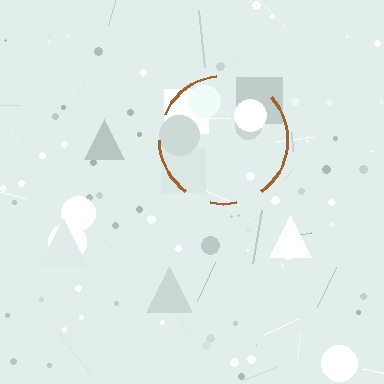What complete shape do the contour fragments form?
The contour fragments form a circle.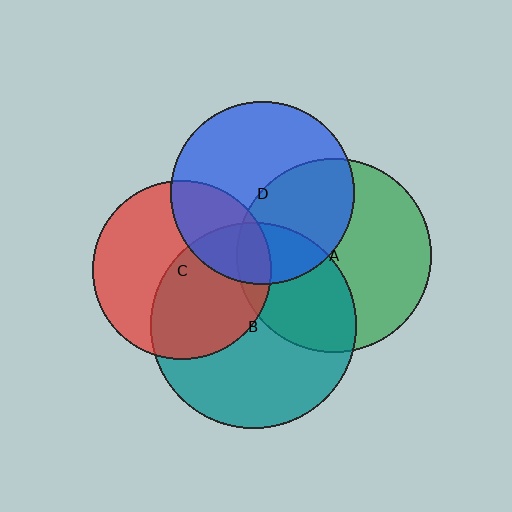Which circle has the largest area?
Circle B (teal).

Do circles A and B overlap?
Yes.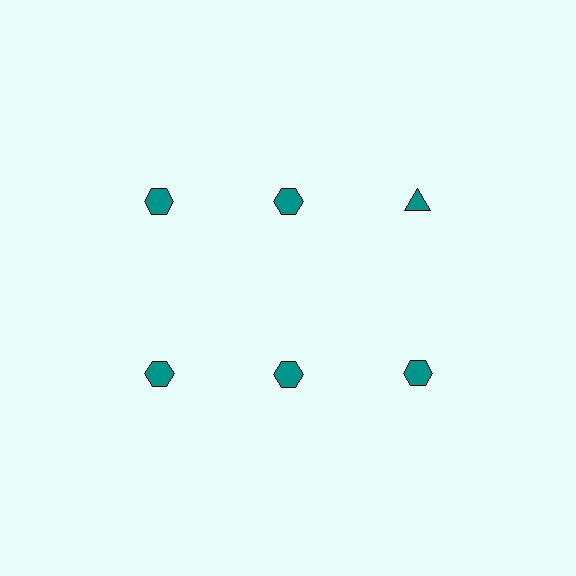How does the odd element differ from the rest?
It has a different shape: triangle instead of hexagon.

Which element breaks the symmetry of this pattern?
The teal triangle in the top row, center column breaks the symmetry. All other shapes are teal hexagons.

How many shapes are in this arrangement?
There are 6 shapes arranged in a grid pattern.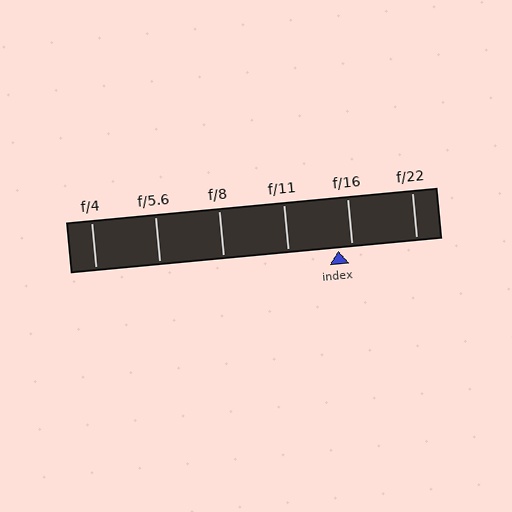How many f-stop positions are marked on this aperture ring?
There are 6 f-stop positions marked.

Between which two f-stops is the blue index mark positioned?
The index mark is between f/11 and f/16.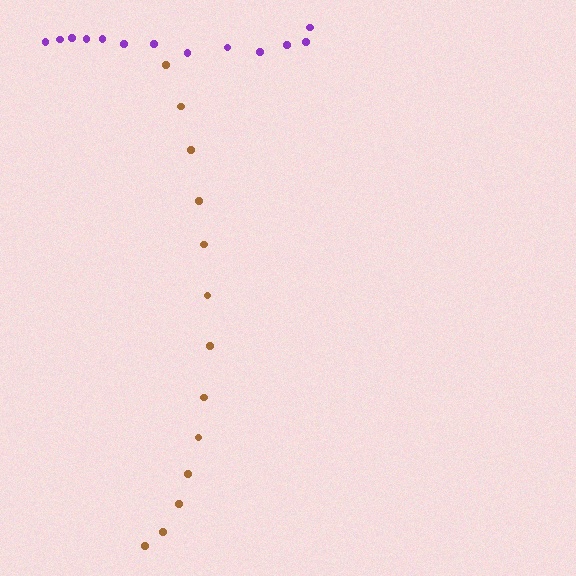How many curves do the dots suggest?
There are 2 distinct paths.